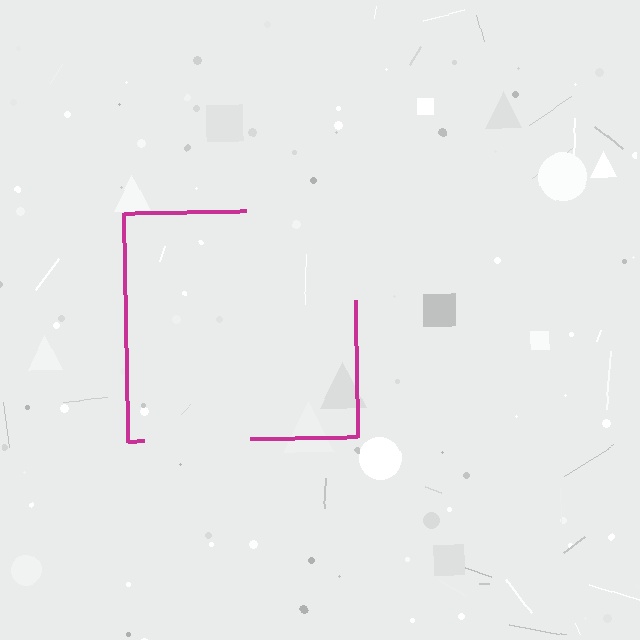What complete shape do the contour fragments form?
The contour fragments form a square.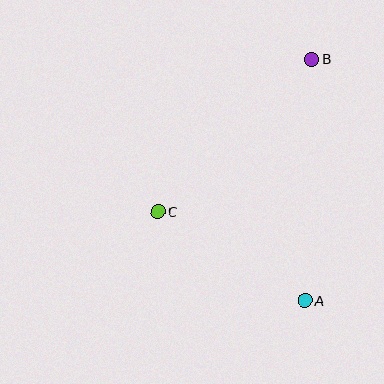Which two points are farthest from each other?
Points A and B are farthest from each other.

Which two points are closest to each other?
Points A and C are closest to each other.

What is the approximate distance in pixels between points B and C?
The distance between B and C is approximately 217 pixels.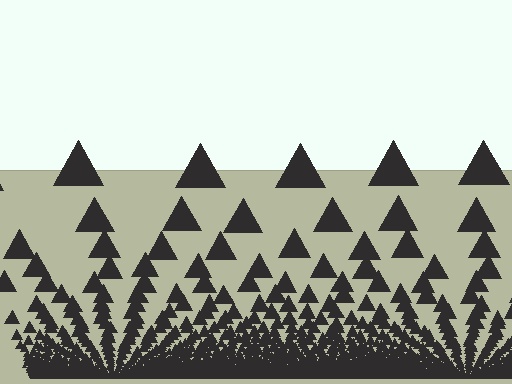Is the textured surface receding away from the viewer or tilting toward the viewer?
The surface appears to tilt toward the viewer. Texture elements get larger and sparser toward the top.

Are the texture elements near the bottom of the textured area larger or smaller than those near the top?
Smaller. The gradient is inverted — elements near the bottom are smaller and denser.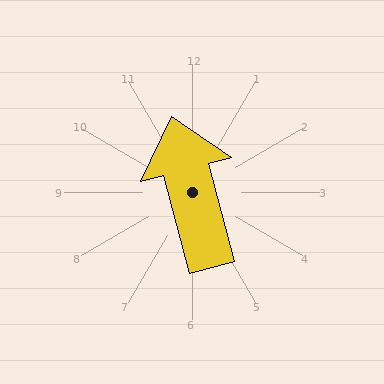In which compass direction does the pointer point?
North.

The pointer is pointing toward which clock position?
Roughly 11 o'clock.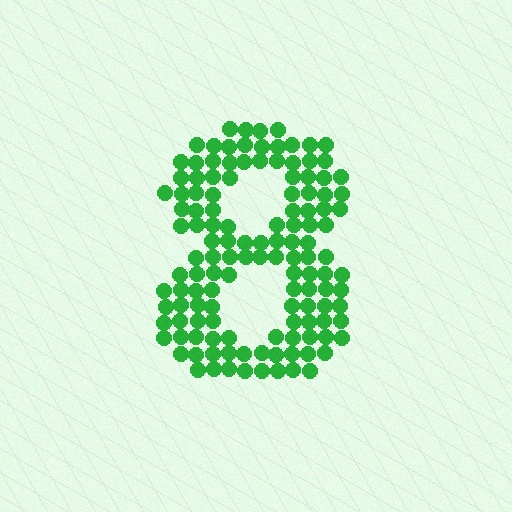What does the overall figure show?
The overall figure shows the digit 8.